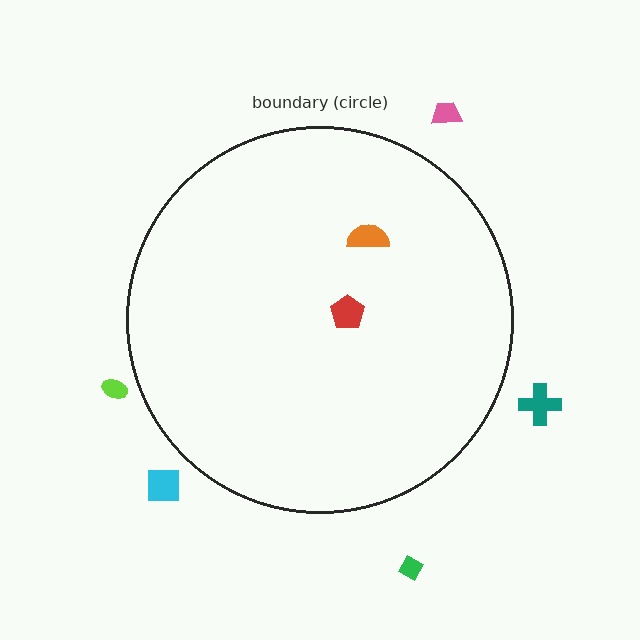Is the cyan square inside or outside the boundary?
Outside.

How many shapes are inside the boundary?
2 inside, 5 outside.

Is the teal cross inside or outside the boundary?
Outside.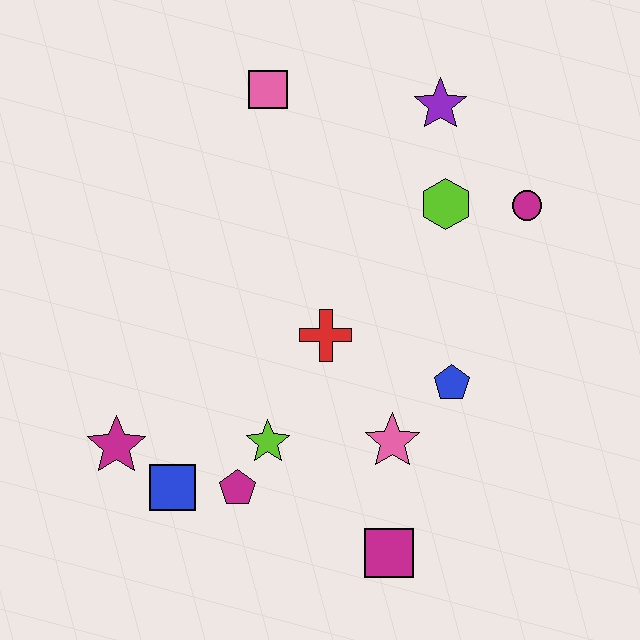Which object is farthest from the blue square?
The purple star is farthest from the blue square.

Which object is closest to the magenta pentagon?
The lime star is closest to the magenta pentagon.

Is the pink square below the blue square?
No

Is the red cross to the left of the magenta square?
Yes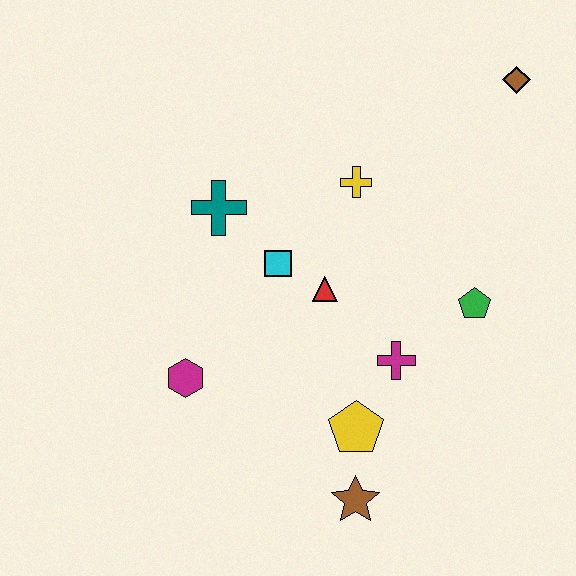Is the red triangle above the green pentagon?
Yes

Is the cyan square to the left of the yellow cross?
Yes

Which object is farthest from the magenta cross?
The brown diamond is farthest from the magenta cross.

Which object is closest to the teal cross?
The cyan square is closest to the teal cross.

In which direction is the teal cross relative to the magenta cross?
The teal cross is to the left of the magenta cross.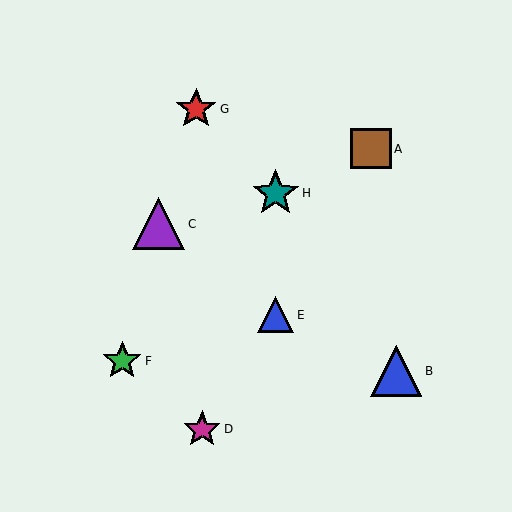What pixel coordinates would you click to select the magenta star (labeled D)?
Click at (202, 429) to select the magenta star D.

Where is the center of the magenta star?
The center of the magenta star is at (202, 429).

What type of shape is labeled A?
Shape A is a brown square.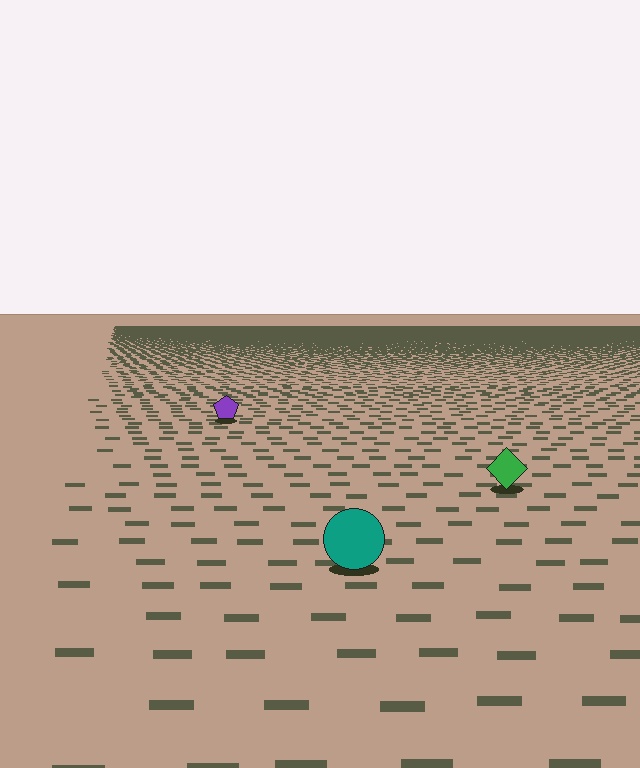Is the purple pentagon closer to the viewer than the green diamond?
No. The green diamond is closer — you can tell from the texture gradient: the ground texture is coarser near it.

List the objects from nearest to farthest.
From nearest to farthest: the teal circle, the green diamond, the purple pentagon.